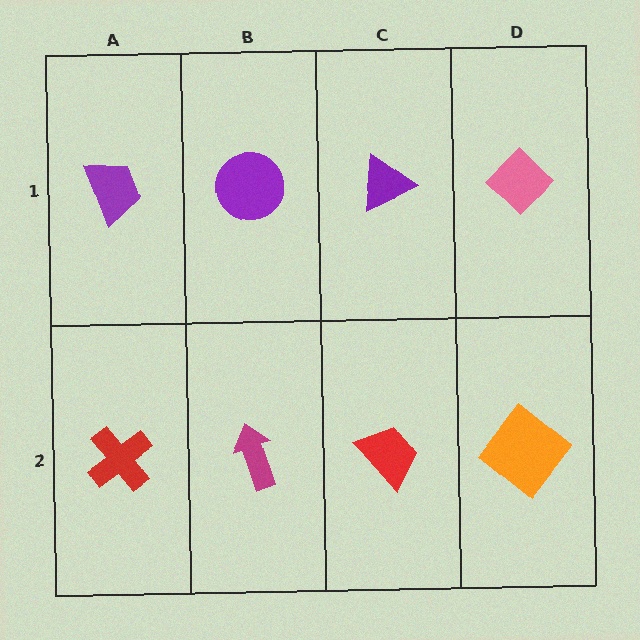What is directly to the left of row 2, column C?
A magenta arrow.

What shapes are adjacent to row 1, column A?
A red cross (row 2, column A), a purple circle (row 1, column B).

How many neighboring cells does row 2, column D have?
2.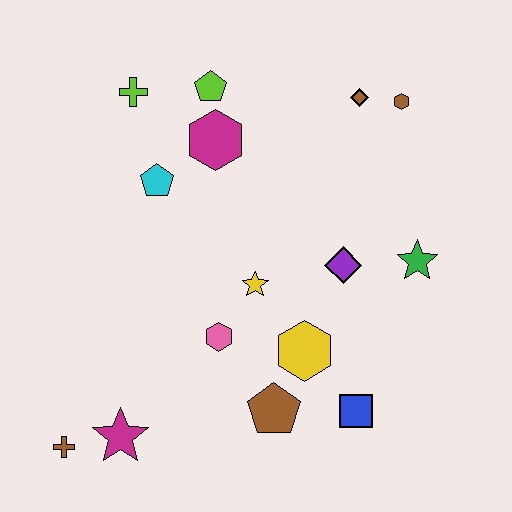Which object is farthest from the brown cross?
The brown hexagon is farthest from the brown cross.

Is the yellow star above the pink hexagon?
Yes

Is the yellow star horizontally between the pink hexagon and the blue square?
Yes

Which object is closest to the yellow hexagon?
The brown pentagon is closest to the yellow hexagon.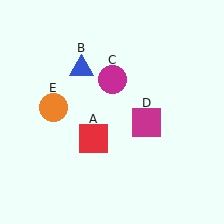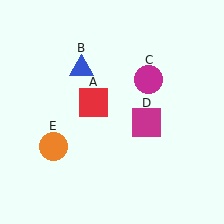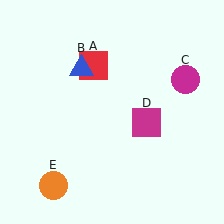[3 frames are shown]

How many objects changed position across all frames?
3 objects changed position: red square (object A), magenta circle (object C), orange circle (object E).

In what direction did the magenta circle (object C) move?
The magenta circle (object C) moved right.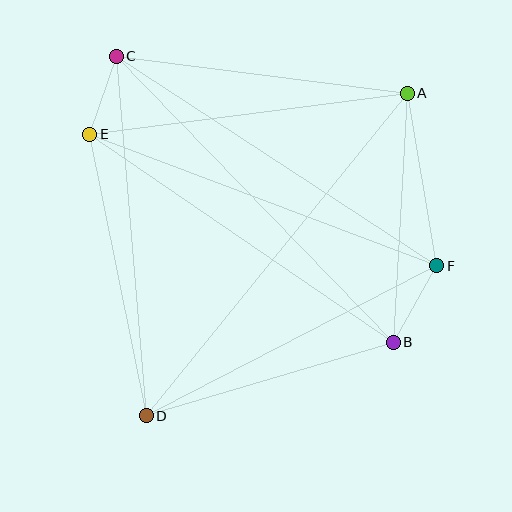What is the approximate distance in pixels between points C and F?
The distance between C and F is approximately 383 pixels.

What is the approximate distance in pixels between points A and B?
The distance between A and B is approximately 249 pixels.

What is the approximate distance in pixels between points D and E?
The distance between D and E is approximately 287 pixels.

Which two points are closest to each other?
Points C and E are closest to each other.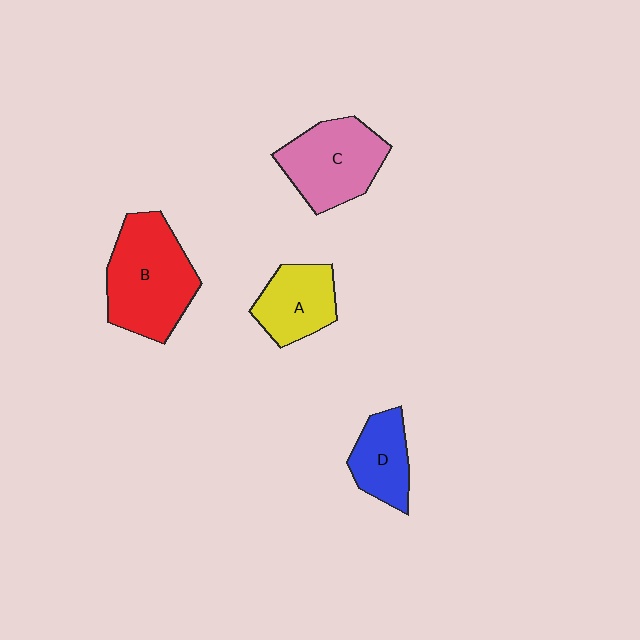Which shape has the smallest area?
Shape D (blue).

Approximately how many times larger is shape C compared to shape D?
Approximately 1.6 times.